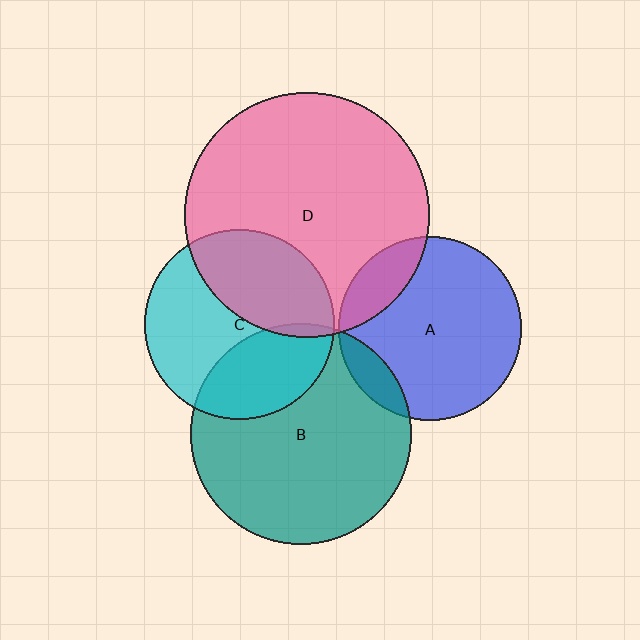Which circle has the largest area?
Circle D (pink).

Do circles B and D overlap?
Yes.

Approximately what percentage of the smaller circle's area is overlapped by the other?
Approximately 5%.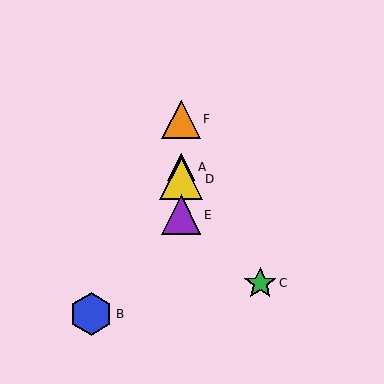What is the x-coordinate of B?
Object B is at x≈91.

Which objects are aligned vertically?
Objects A, D, E, F are aligned vertically.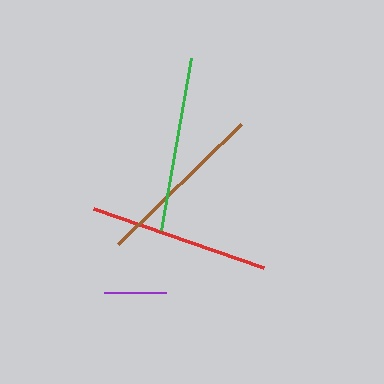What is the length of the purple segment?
The purple segment is approximately 62 pixels long.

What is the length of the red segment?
The red segment is approximately 179 pixels long.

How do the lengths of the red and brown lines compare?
The red and brown lines are approximately the same length.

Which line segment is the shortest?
The purple line is the shortest at approximately 62 pixels.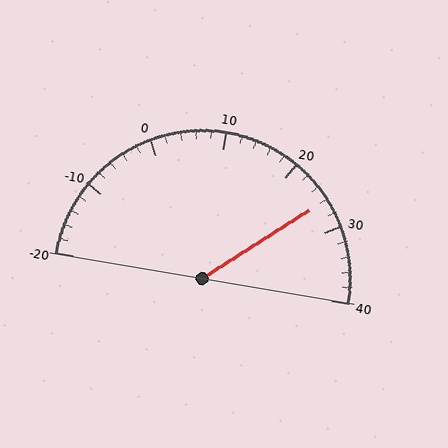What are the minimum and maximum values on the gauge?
The gauge ranges from -20 to 40.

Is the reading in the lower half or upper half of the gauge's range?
The reading is in the upper half of the range (-20 to 40).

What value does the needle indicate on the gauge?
The needle indicates approximately 26.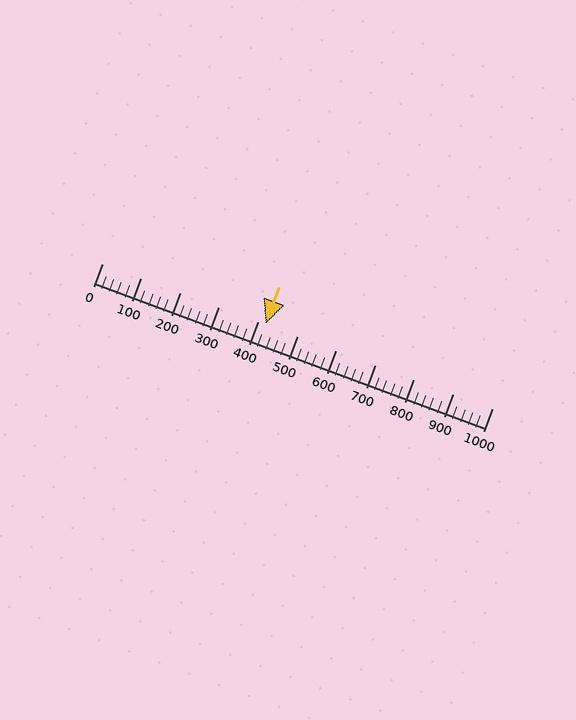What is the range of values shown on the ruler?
The ruler shows values from 0 to 1000.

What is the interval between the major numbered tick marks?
The major tick marks are spaced 100 units apart.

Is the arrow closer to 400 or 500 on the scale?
The arrow is closer to 400.